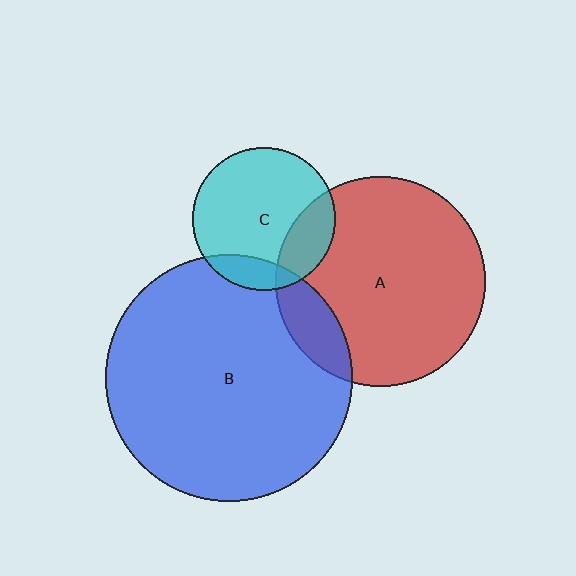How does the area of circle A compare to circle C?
Approximately 2.2 times.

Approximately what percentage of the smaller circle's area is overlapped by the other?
Approximately 15%.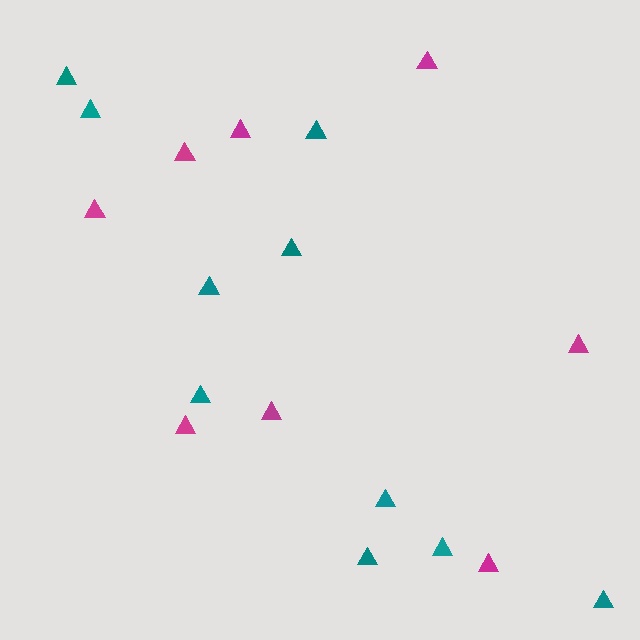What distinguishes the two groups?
There are 2 groups: one group of magenta triangles (8) and one group of teal triangles (10).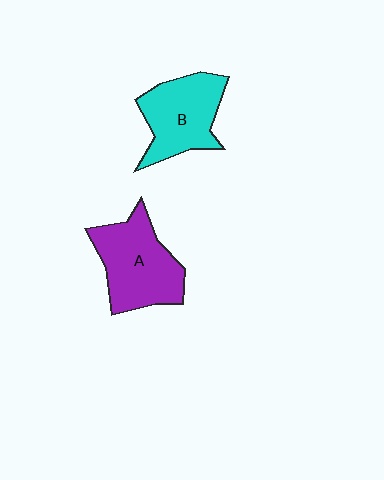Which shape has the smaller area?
Shape B (cyan).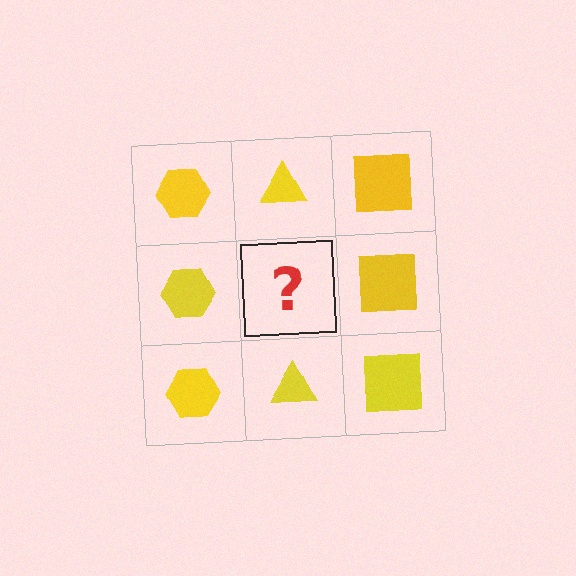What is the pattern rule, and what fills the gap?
The rule is that each column has a consistent shape. The gap should be filled with a yellow triangle.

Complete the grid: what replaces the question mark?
The question mark should be replaced with a yellow triangle.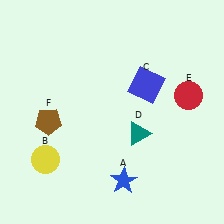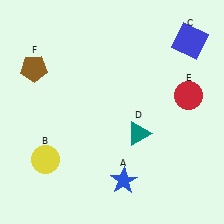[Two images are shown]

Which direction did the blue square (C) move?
The blue square (C) moved up.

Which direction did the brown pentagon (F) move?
The brown pentagon (F) moved up.